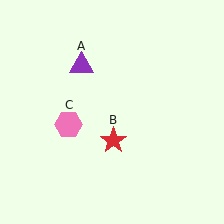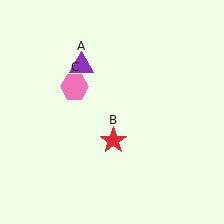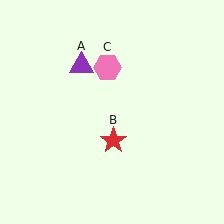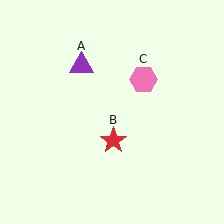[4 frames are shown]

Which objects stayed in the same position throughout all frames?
Purple triangle (object A) and red star (object B) remained stationary.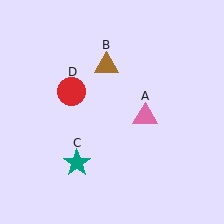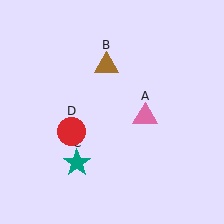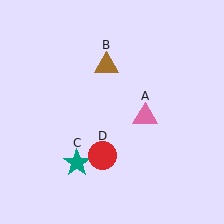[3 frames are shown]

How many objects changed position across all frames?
1 object changed position: red circle (object D).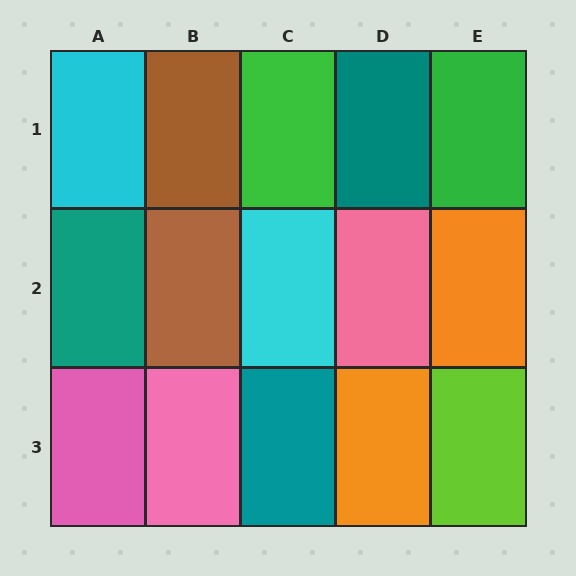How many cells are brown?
2 cells are brown.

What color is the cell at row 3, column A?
Pink.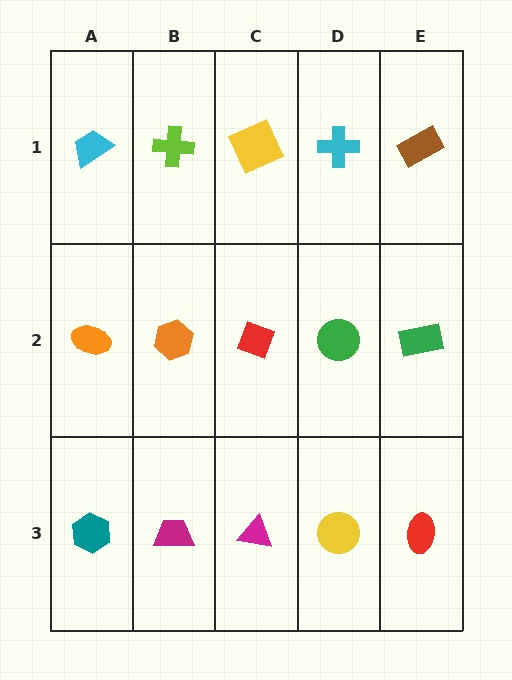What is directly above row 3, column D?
A green circle.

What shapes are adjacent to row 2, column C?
A yellow square (row 1, column C), a magenta triangle (row 3, column C), an orange hexagon (row 2, column B), a green circle (row 2, column D).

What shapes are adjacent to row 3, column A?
An orange ellipse (row 2, column A), a magenta trapezoid (row 3, column B).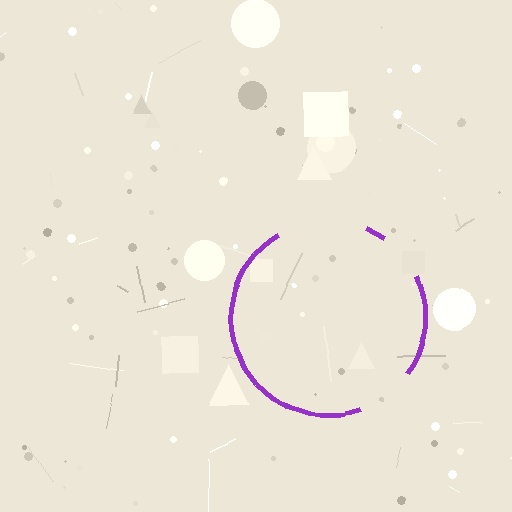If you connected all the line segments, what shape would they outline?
They would outline a circle.